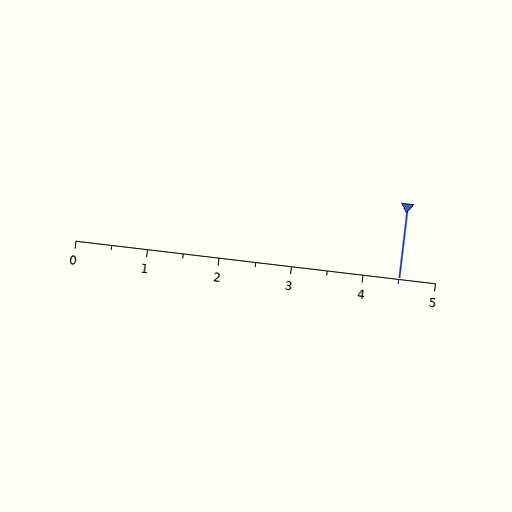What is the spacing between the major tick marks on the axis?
The major ticks are spaced 1 apart.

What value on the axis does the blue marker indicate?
The marker indicates approximately 4.5.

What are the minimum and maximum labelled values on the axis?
The axis runs from 0 to 5.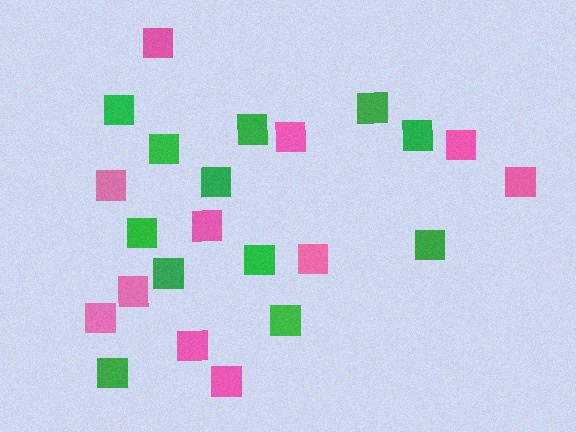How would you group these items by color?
There are 2 groups: one group of pink squares (11) and one group of green squares (12).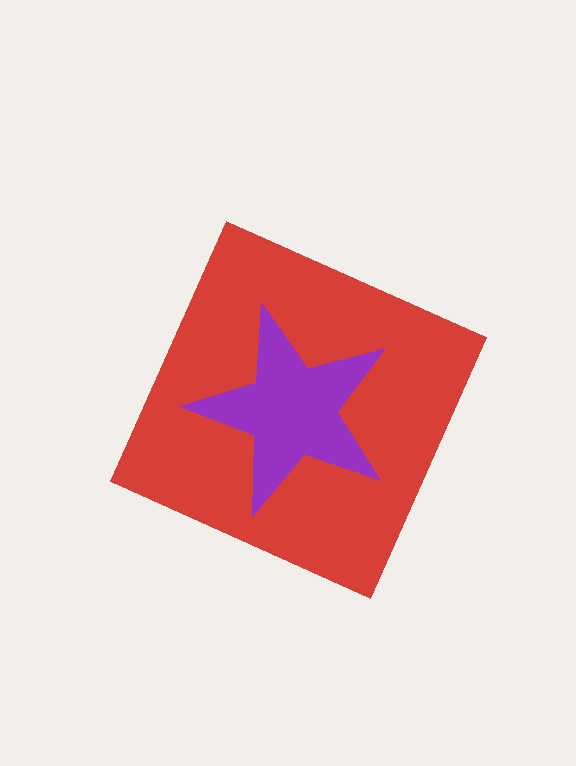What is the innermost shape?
The purple star.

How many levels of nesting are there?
2.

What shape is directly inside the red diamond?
The purple star.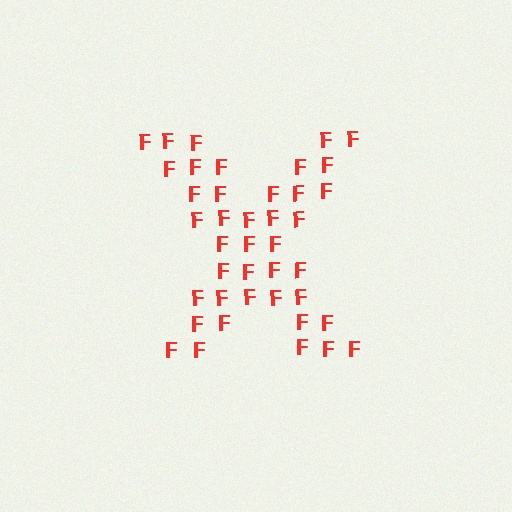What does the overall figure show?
The overall figure shows the letter X.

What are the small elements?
The small elements are letter F's.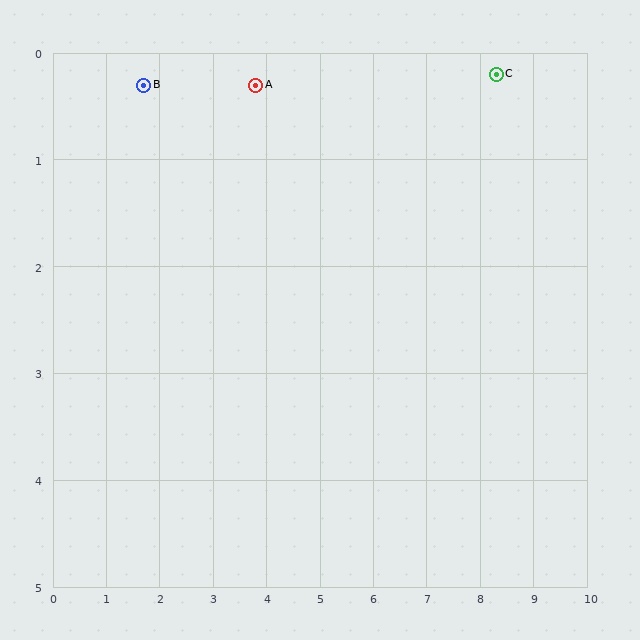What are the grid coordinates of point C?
Point C is at approximately (8.3, 0.2).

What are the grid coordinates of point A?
Point A is at approximately (3.8, 0.3).